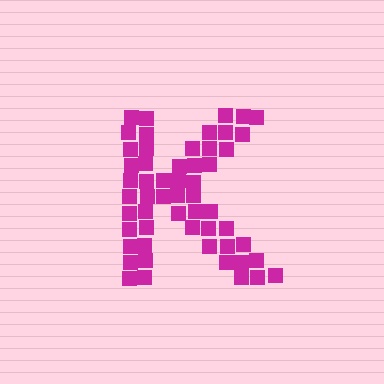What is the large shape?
The large shape is the letter K.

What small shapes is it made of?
It is made of small squares.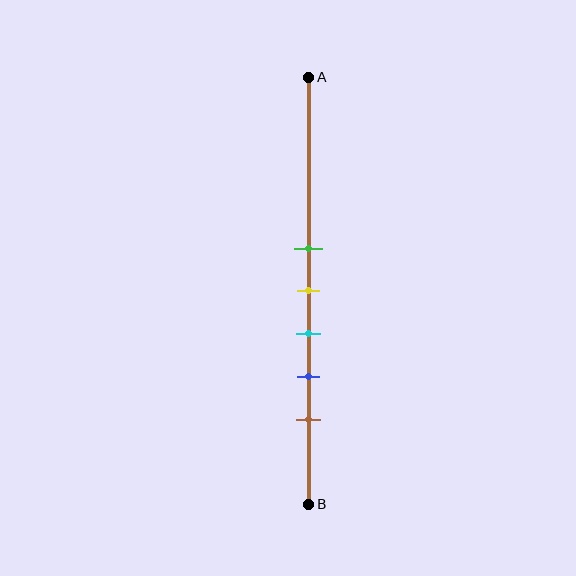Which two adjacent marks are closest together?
The green and yellow marks are the closest adjacent pair.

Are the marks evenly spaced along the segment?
Yes, the marks are approximately evenly spaced.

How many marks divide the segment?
There are 5 marks dividing the segment.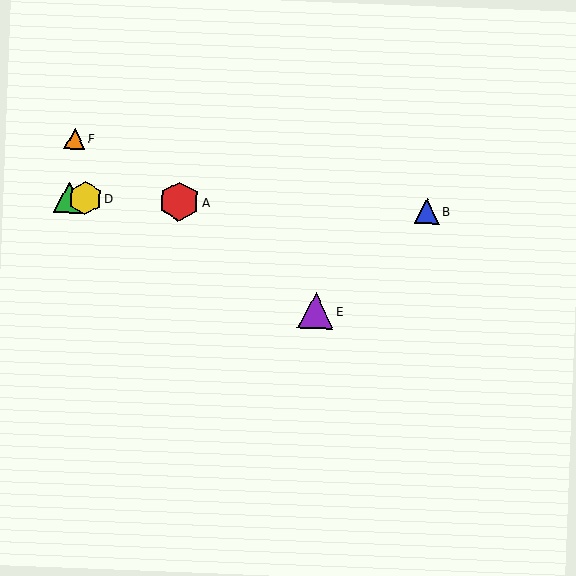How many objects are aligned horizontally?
4 objects (A, B, C, D) are aligned horizontally.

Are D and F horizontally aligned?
No, D is at y≈198 and F is at y≈139.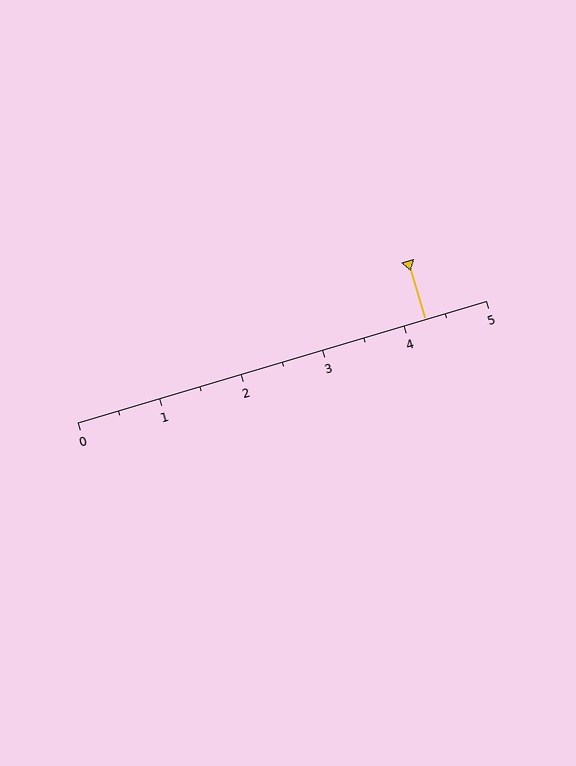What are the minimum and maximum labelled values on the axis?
The axis runs from 0 to 5.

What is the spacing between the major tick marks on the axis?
The major ticks are spaced 1 apart.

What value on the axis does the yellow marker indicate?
The marker indicates approximately 4.2.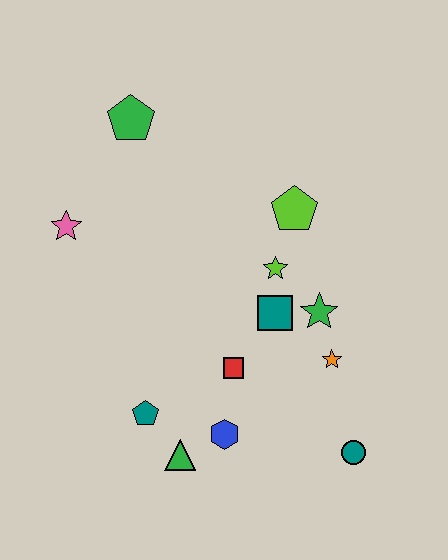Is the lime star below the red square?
No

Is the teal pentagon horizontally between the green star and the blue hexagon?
No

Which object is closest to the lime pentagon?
The lime star is closest to the lime pentagon.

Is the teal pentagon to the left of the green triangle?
Yes